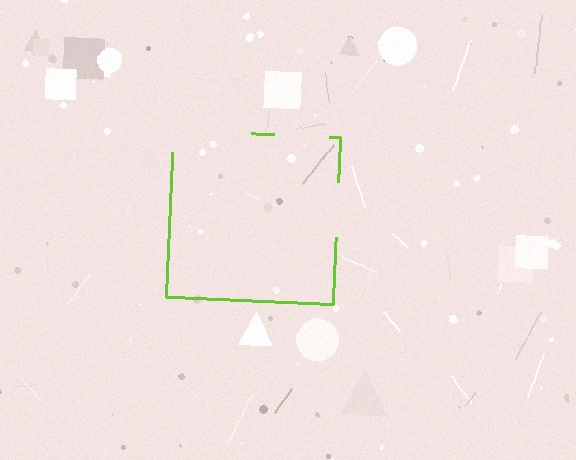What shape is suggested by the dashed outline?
The dashed outline suggests a square.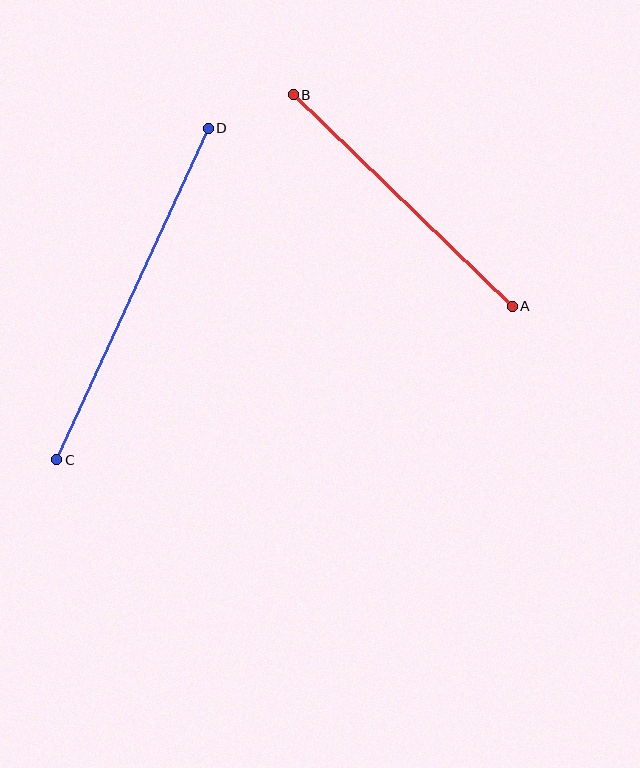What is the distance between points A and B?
The distance is approximately 304 pixels.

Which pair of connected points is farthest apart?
Points C and D are farthest apart.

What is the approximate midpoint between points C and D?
The midpoint is at approximately (132, 294) pixels.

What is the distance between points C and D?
The distance is approximately 365 pixels.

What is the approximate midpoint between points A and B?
The midpoint is at approximately (403, 200) pixels.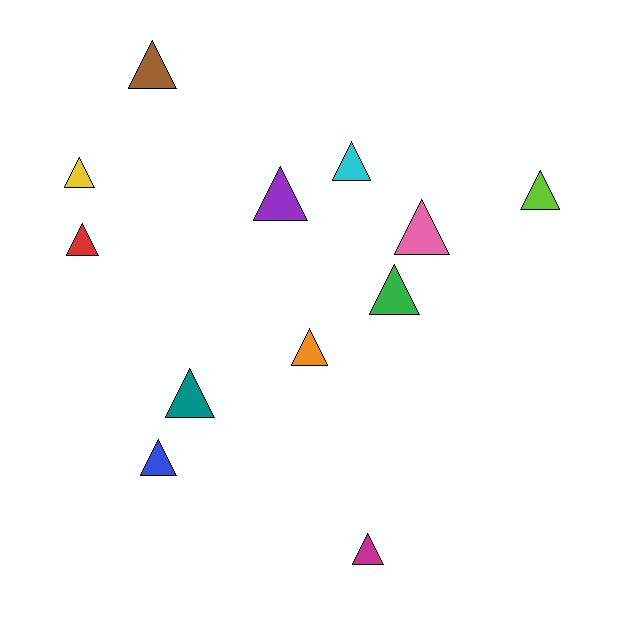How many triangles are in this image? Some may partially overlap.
There are 12 triangles.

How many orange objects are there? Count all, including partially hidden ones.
There is 1 orange object.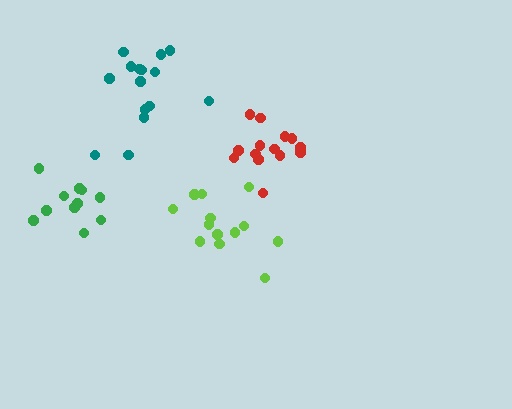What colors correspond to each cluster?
The clusters are colored: red, lime, green, teal.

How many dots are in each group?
Group 1: 14 dots, Group 2: 13 dots, Group 3: 11 dots, Group 4: 15 dots (53 total).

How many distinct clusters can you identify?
There are 4 distinct clusters.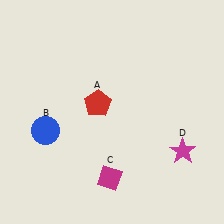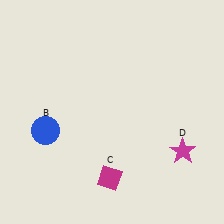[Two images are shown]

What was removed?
The red pentagon (A) was removed in Image 2.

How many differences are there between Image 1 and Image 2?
There is 1 difference between the two images.